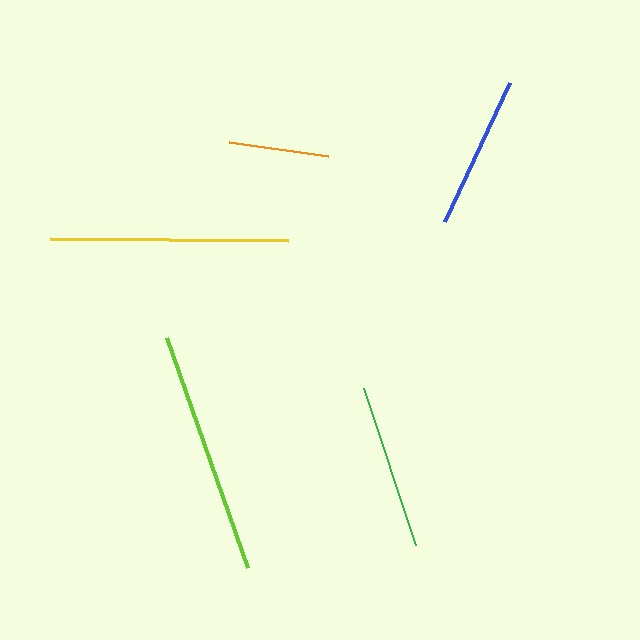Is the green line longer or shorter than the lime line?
The lime line is longer than the green line.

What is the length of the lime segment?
The lime segment is approximately 244 pixels long.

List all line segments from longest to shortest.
From longest to shortest: lime, yellow, green, blue, orange.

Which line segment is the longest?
The lime line is the longest at approximately 244 pixels.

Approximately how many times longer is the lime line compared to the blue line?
The lime line is approximately 1.6 times the length of the blue line.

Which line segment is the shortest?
The orange line is the shortest at approximately 100 pixels.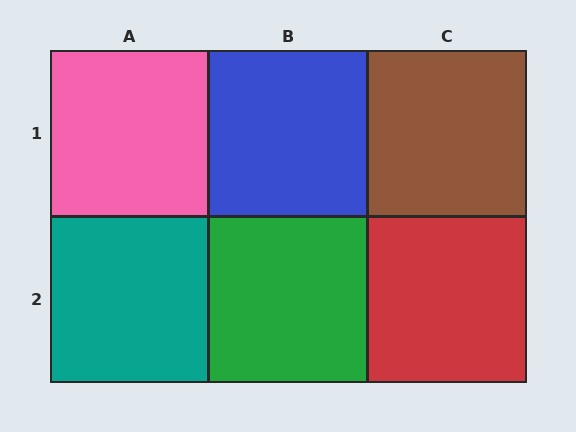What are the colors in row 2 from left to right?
Teal, green, red.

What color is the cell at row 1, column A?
Pink.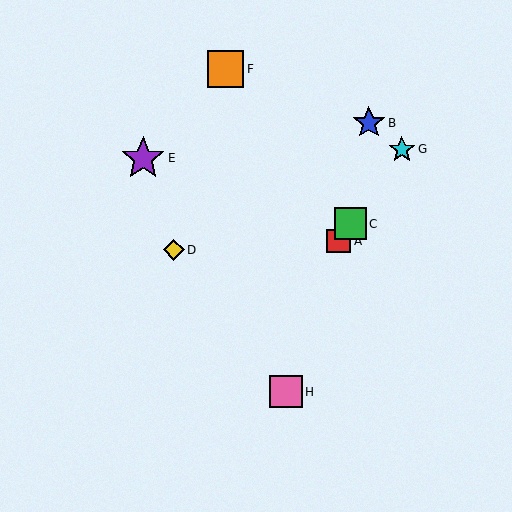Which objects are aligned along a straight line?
Objects A, C, G are aligned along a straight line.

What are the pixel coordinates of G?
Object G is at (402, 149).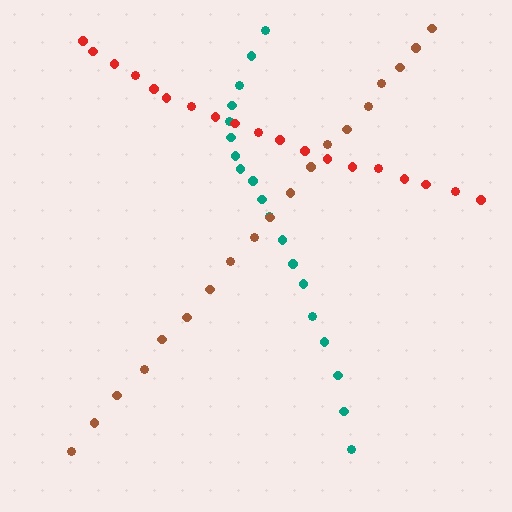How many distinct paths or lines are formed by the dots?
There are 3 distinct paths.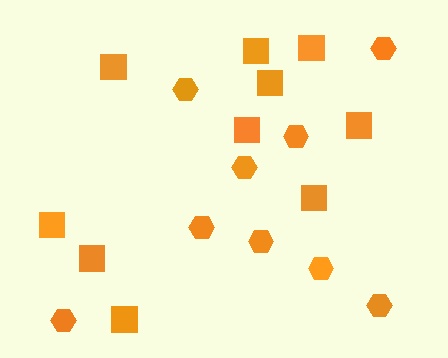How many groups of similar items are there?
There are 2 groups: one group of hexagons (9) and one group of squares (10).